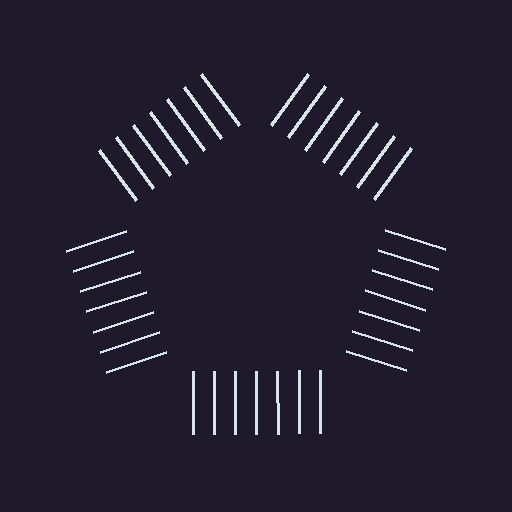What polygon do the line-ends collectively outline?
An illusory pentagon — the line segments terminate on its edges but no continuous stroke is drawn.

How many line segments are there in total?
35 — 7 along each of the 5 edges.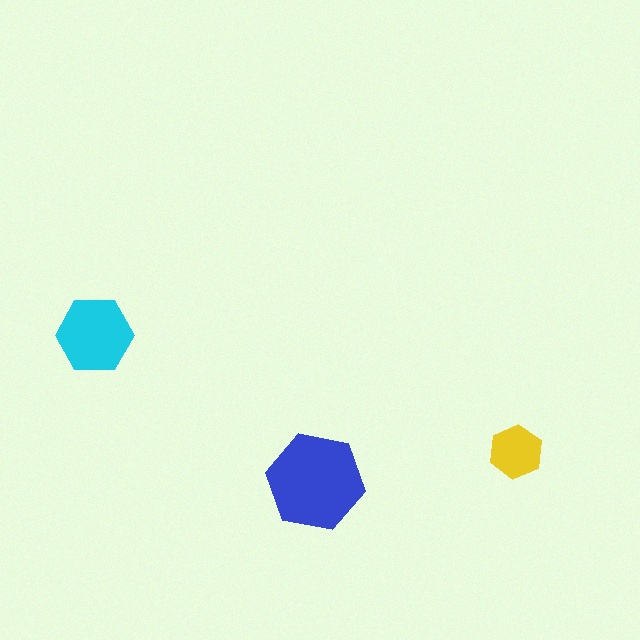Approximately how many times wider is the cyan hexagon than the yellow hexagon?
About 1.5 times wider.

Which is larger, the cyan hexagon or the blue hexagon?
The blue one.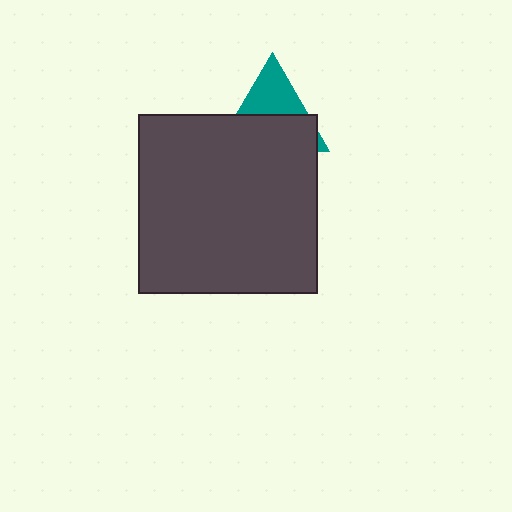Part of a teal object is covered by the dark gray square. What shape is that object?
It is a triangle.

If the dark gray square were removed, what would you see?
You would see the complete teal triangle.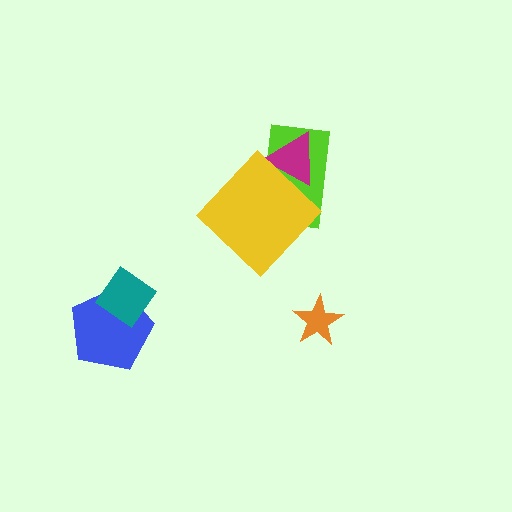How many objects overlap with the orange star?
0 objects overlap with the orange star.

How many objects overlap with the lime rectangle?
2 objects overlap with the lime rectangle.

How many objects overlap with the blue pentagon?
1 object overlaps with the blue pentagon.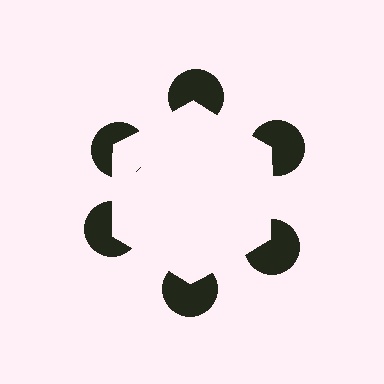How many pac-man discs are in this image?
There are 6 — one at each vertex of the illusory hexagon.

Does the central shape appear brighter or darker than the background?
It typically appears slightly brighter than the background, even though no actual brightness change is drawn.